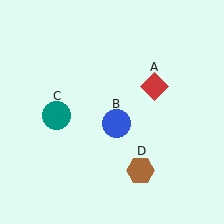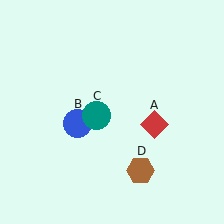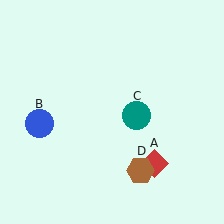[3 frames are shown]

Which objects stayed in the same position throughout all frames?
Brown hexagon (object D) remained stationary.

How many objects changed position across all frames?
3 objects changed position: red diamond (object A), blue circle (object B), teal circle (object C).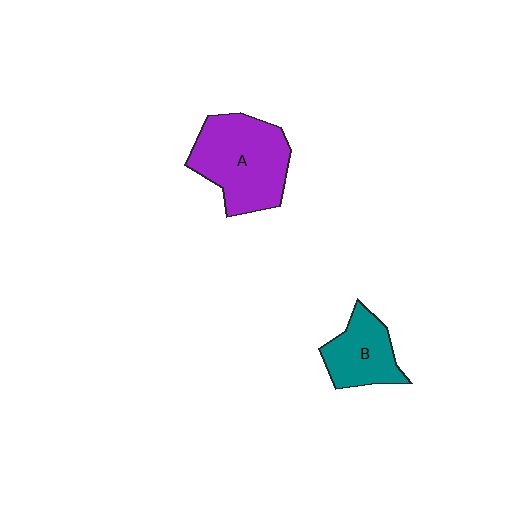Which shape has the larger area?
Shape A (purple).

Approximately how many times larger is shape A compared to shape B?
Approximately 1.7 times.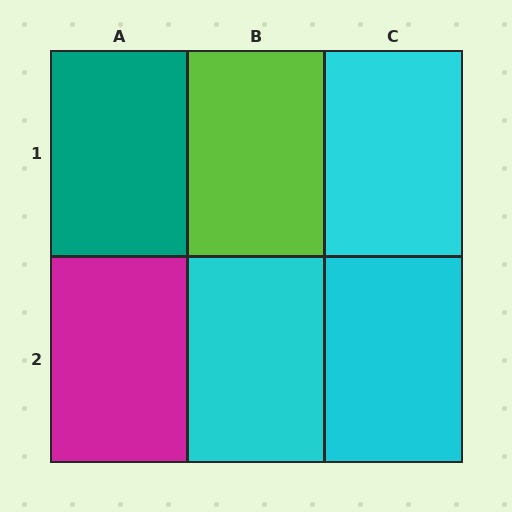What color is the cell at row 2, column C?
Cyan.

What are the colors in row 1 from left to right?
Teal, lime, cyan.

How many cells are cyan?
3 cells are cyan.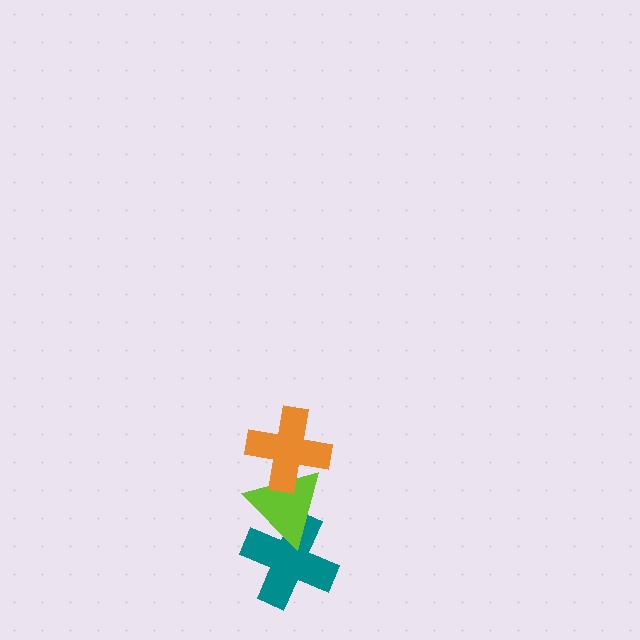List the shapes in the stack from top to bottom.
From top to bottom: the orange cross, the lime triangle, the teal cross.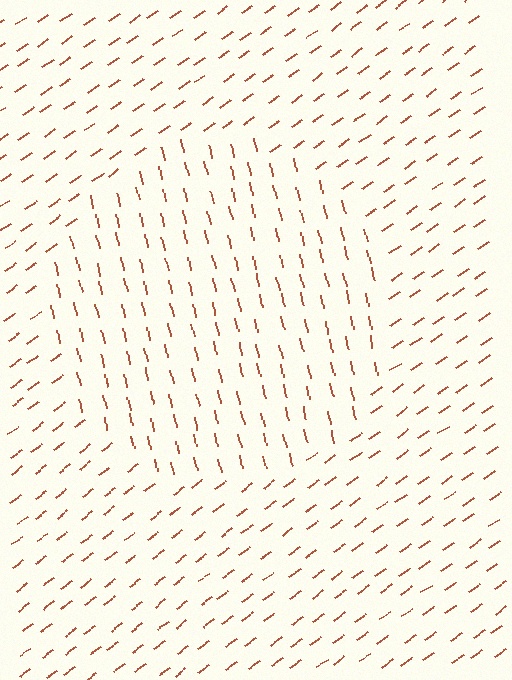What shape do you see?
I see a circle.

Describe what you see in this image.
The image is filled with small brown line segments. A circle region in the image has lines oriented differently from the surrounding lines, creating a visible texture boundary.